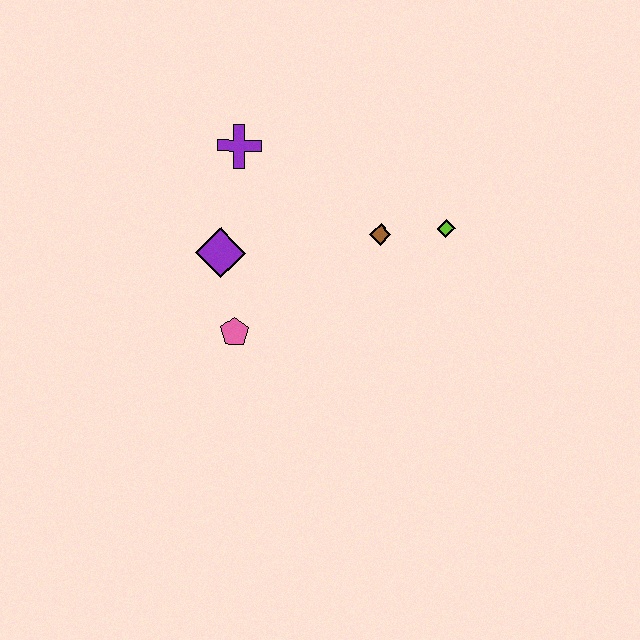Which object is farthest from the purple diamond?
The lime diamond is farthest from the purple diamond.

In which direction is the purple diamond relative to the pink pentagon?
The purple diamond is above the pink pentagon.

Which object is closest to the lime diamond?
The brown diamond is closest to the lime diamond.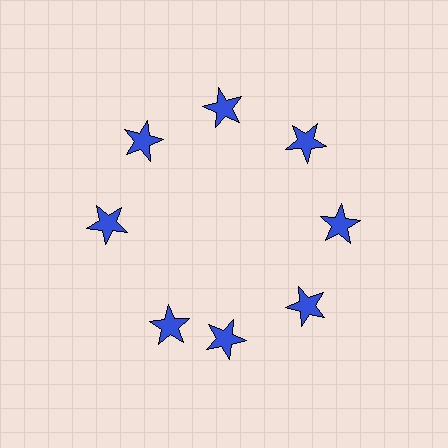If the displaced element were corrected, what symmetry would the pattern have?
It would have 8-fold rotational symmetry — the pattern would map onto itself every 45 degrees.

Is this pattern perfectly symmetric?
No. The 8 blue stars are arranged in a ring, but one element near the 8 o'clock position is rotated out of alignment along the ring, breaking the 8-fold rotational symmetry.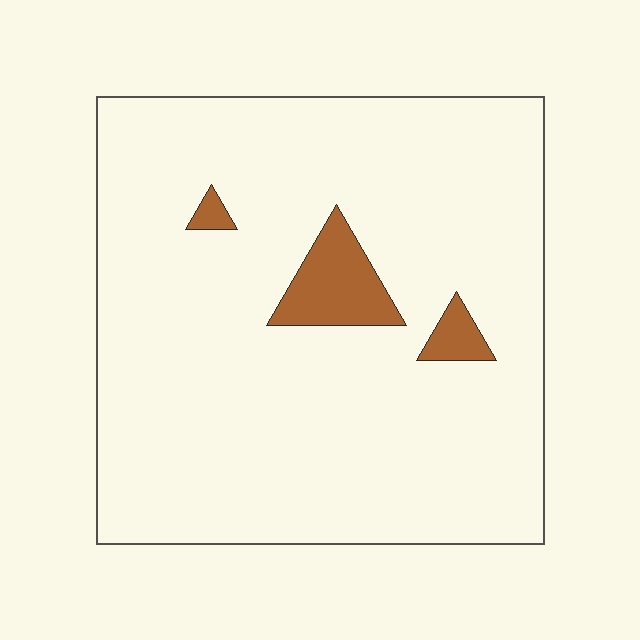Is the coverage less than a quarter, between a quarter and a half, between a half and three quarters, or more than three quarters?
Less than a quarter.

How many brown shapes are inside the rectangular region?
3.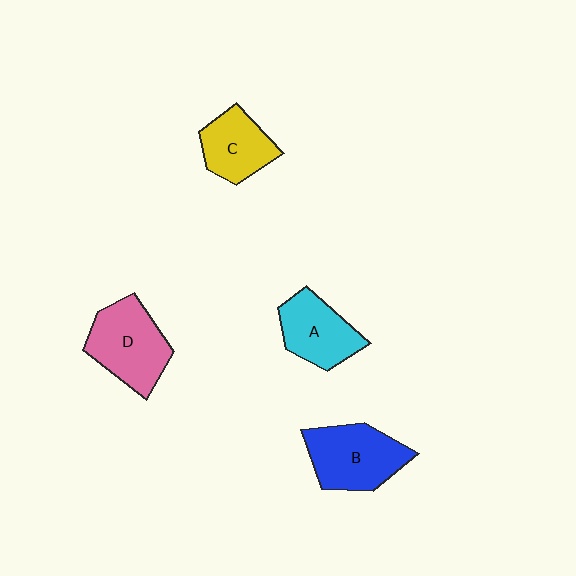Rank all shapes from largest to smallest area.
From largest to smallest: B (blue), D (pink), A (cyan), C (yellow).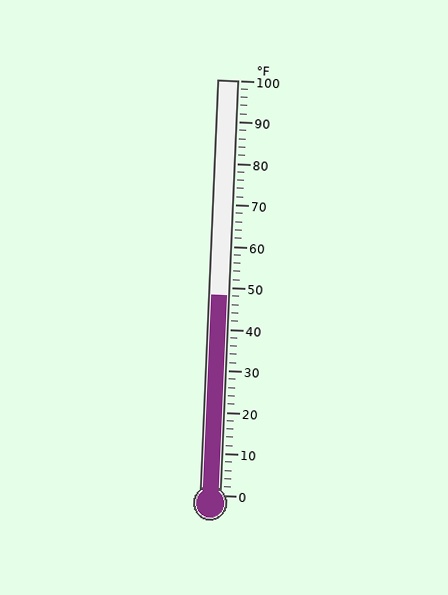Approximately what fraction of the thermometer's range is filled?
The thermometer is filled to approximately 50% of its range.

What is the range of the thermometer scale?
The thermometer scale ranges from 0°F to 100°F.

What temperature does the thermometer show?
The thermometer shows approximately 48°F.